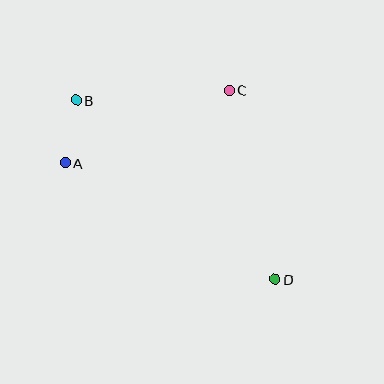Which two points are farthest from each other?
Points B and D are farthest from each other.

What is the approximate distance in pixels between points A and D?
The distance between A and D is approximately 240 pixels.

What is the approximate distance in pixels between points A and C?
The distance between A and C is approximately 180 pixels.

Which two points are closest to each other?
Points A and B are closest to each other.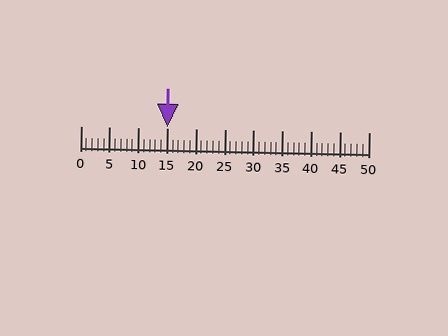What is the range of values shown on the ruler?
The ruler shows values from 0 to 50.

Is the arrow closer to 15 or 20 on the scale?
The arrow is closer to 15.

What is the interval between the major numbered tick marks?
The major tick marks are spaced 5 units apart.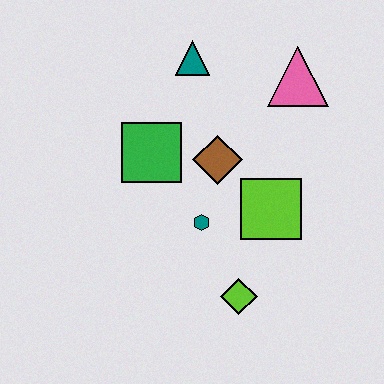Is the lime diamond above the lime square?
No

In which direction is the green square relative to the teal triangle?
The green square is below the teal triangle.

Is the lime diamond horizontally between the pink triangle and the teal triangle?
Yes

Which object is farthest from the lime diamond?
The teal triangle is farthest from the lime diamond.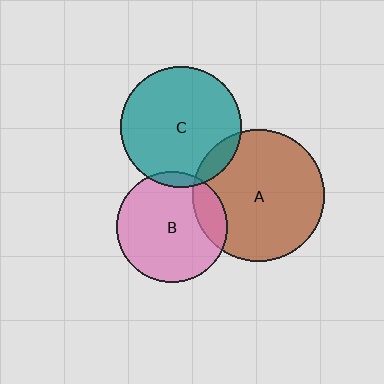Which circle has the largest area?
Circle A (brown).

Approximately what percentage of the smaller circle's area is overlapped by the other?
Approximately 10%.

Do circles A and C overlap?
Yes.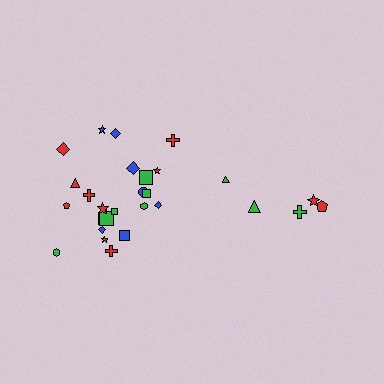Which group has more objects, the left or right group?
The left group.